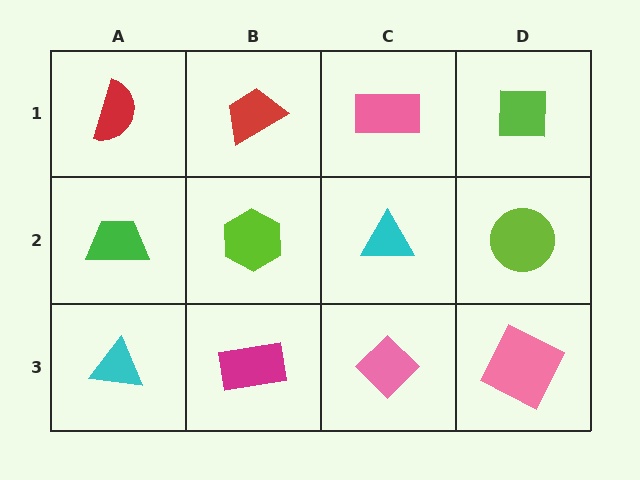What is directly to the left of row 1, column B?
A red semicircle.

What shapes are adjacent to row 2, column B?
A red trapezoid (row 1, column B), a magenta rectangle (row 3, column B), a green trapezoid (row 2, column A), a cyan triangle (row 2, column C).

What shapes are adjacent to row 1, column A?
A green trapezoid (row 2, column A), a red trapezoid (row 1, column B).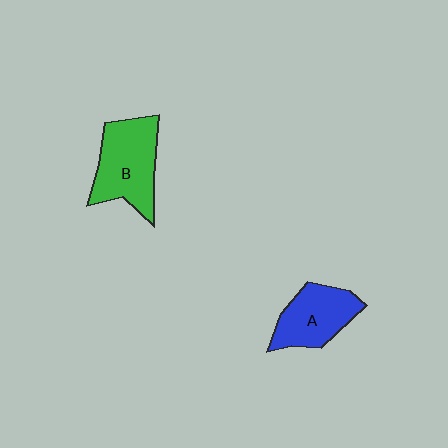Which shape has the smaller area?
Shape A (blue).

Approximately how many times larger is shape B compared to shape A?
Approximately 1.3 times.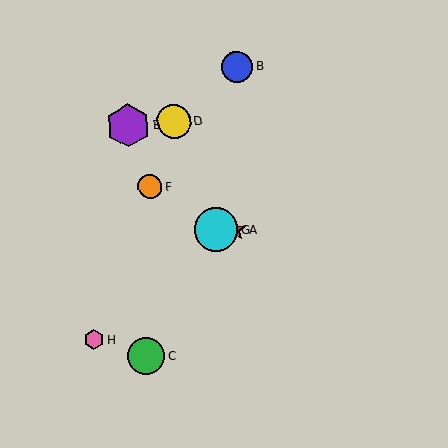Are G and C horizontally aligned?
No, G is at y≈230 and C is at y≈356.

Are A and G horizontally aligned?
Yes, both are at y≈229.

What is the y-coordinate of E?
Object E is at y≈126.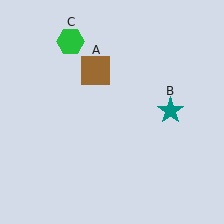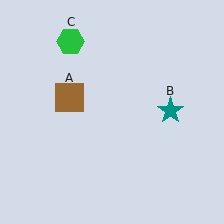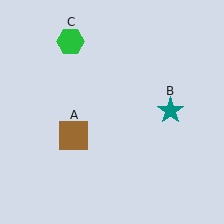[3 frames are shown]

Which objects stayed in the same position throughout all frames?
Teal star (object B) and green hexagon (object C) remained stationary.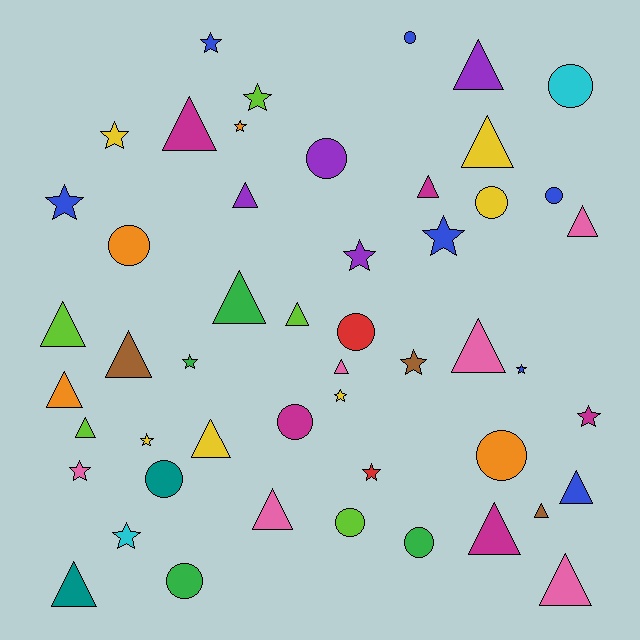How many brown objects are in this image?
There are 3 brown objects.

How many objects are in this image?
There are 50 objects.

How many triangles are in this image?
There are 21 triangles.